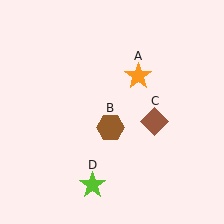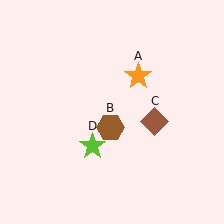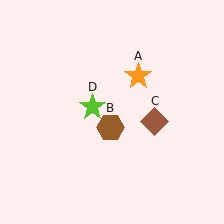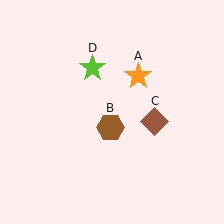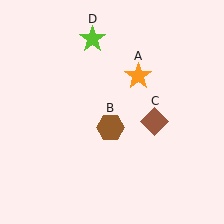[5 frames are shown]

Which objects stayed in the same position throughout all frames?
Orange star (object A) and brown hexagon (object B) and brown diamond (object C) remained stationary.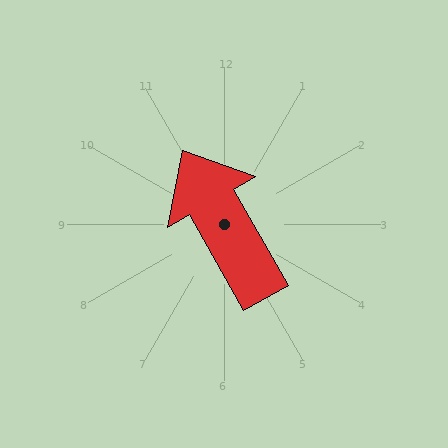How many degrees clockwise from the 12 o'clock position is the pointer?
Approximately 330 degrees.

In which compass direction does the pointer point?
Northwest.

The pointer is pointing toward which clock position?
Roughly 11 o'clock.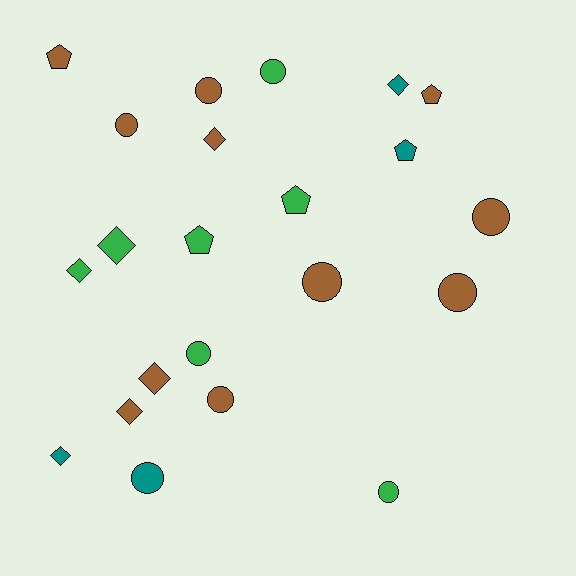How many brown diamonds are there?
There are 3 brown diamonds.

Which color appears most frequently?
Brown, with 11 objects.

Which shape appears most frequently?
Circle, with 10 objects.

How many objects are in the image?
There are 22 objects.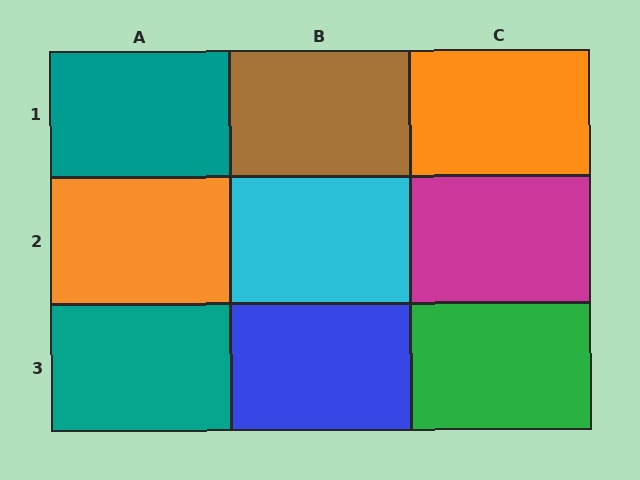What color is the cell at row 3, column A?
Teal.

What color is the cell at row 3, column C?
Green.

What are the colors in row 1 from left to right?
Teal, brown, orange.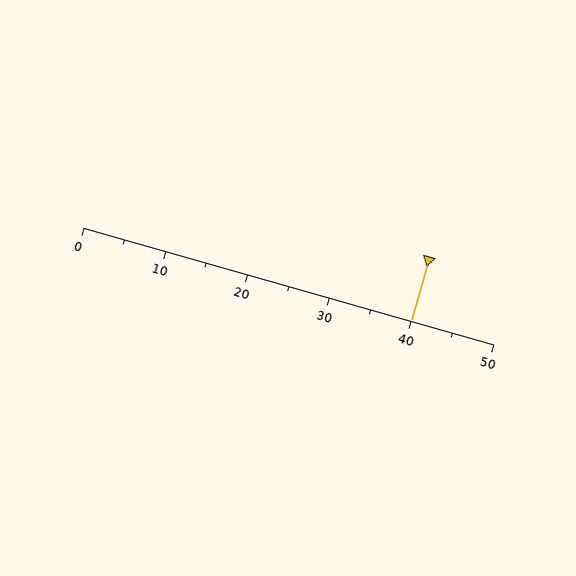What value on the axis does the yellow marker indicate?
The marker indicates approximately 40.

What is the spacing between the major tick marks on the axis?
The major ticks are spaced 10 apart.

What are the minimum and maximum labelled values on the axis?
The axis runs from 0 to 50.